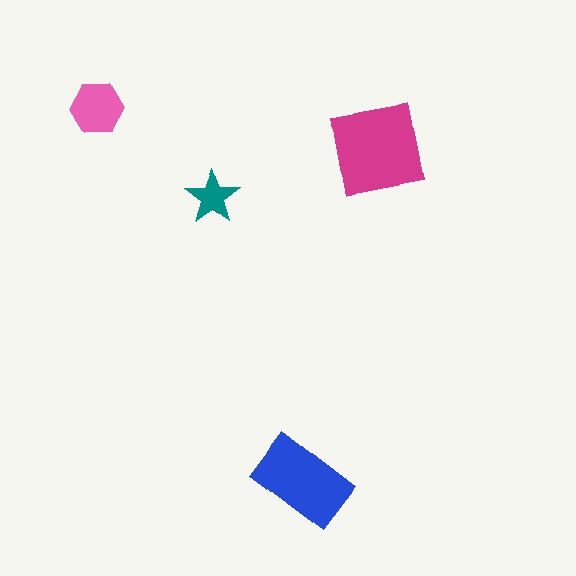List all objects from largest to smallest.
The magenta square, the blue rectangle, the pink hexagon, the teal star.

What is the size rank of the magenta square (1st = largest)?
1st.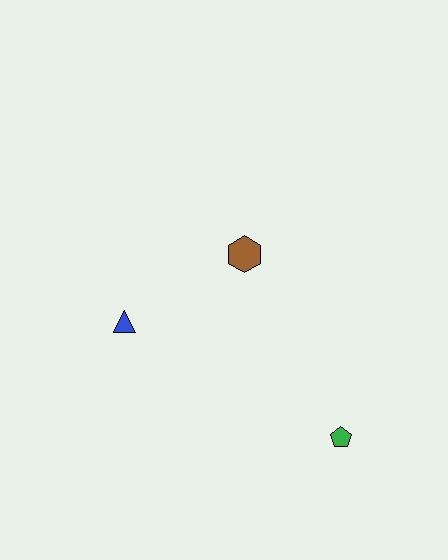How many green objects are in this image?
There is 1 green object.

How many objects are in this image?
There are 3 objects.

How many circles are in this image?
There are no circles.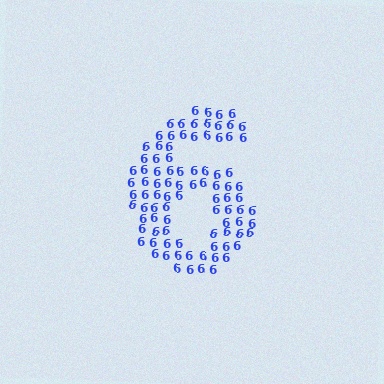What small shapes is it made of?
It is made of small digit 6's.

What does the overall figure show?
The overall figure shows the digit 6.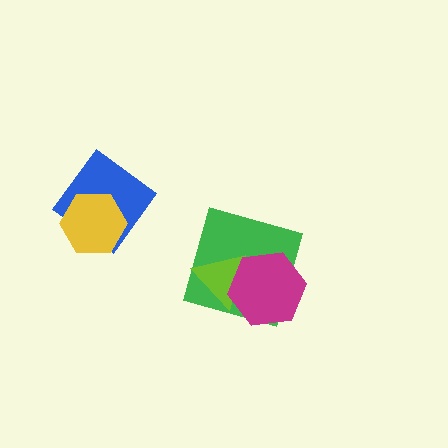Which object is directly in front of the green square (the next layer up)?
The lime triangle is directly in front of the green square.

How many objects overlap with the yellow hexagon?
1 object overlaps with the yellow hexagon.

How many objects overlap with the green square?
2 objects overlap with the green square.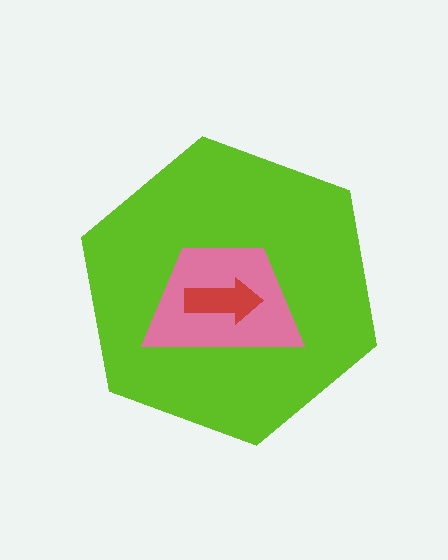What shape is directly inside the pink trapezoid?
The red arrow.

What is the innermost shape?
The red arrow.